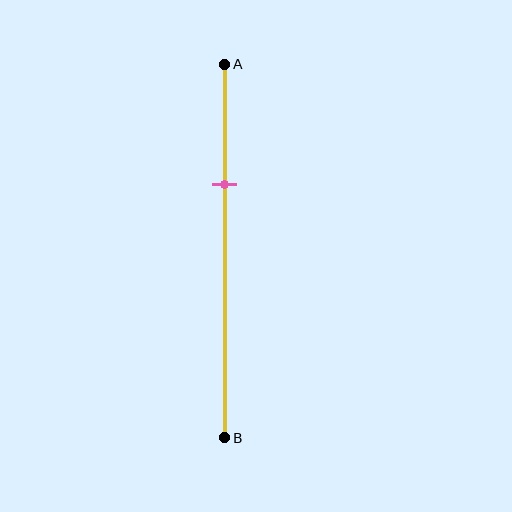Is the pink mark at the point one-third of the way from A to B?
Yes, the mark is approximately at the one-third point.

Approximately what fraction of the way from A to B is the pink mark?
The pink mark is approximately 30% of the way from A to B.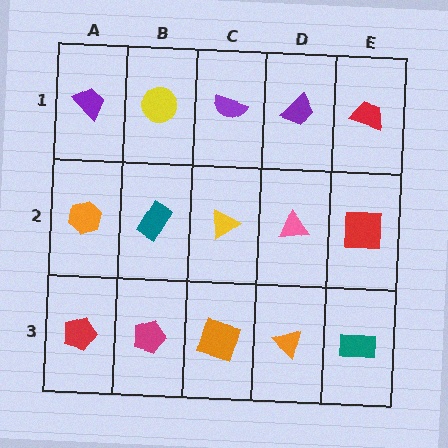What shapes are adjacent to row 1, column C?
A yellow triangle (row 2, column C), a yellow circle (row 1, column B), a purple trapezoid (row 1, column D).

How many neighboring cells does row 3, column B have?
3.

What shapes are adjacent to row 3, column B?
A teal rectangle (row 2, column B), a red pentagon (row 3, column A), an orange square (row 3, column C).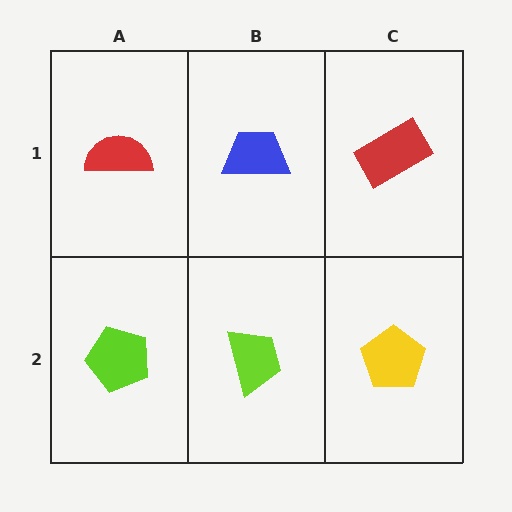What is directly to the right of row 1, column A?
A blue trapezoid.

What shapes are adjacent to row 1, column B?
A lime trapezoid (row 2, column B), a red semicircle (row 1, column A), a red rectangle (row 1, column C).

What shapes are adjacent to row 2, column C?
A red rectangle (row 1, column C), a lime trapezoid (row 2, column B).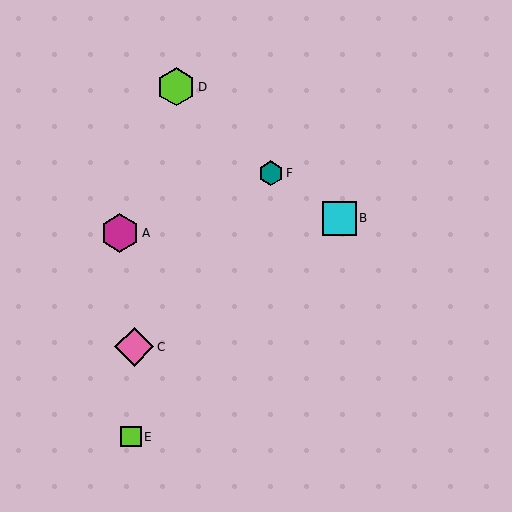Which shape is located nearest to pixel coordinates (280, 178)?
The teal hexagon (labeled F) at (271, 173) is nearest to that location.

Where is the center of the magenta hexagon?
The center of the magenta hexagon is at (120, 233).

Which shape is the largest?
The pink diamond (labeled C) is the largest.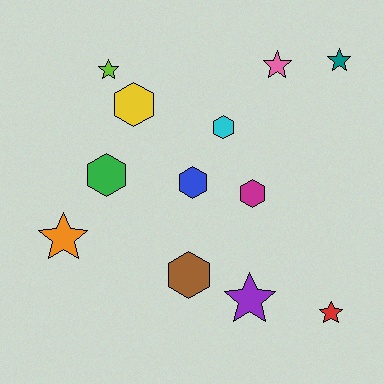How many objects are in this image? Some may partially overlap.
There are 12 objects.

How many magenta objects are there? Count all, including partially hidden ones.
There is 1 magenta object.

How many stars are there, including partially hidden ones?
There are 6 stars.